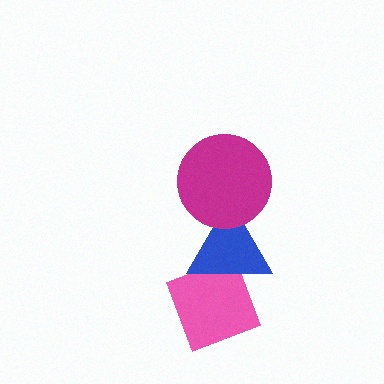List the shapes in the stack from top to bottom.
From top to bottom: the magenta circle, the blue triangle, the pink diamond.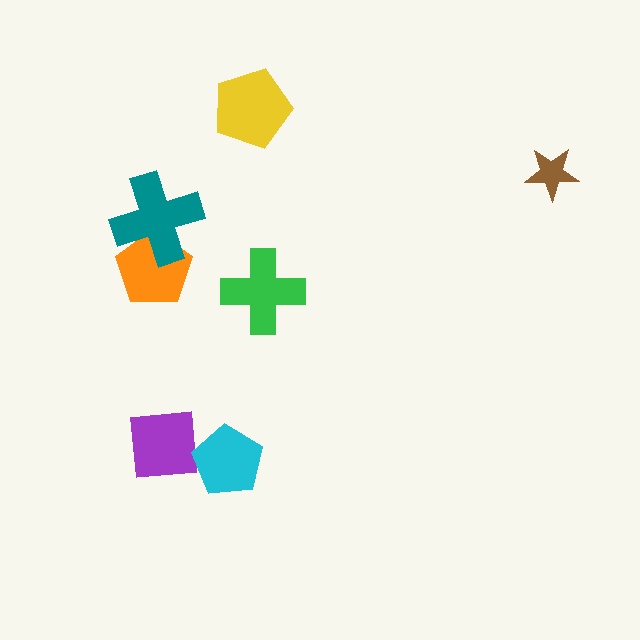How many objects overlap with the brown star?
0 objects overlap with the brown star.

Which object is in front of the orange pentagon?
The teal cross is in front of the orange pentagon.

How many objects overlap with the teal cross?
1 object overlaps with the teal cross.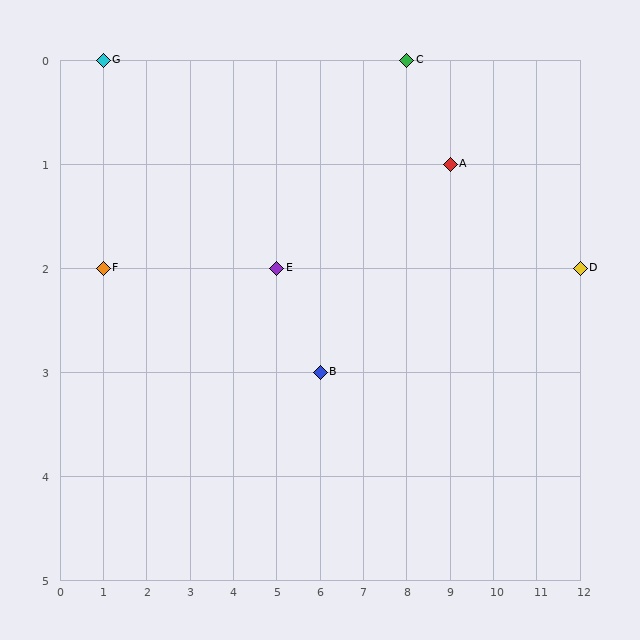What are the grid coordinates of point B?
Point B is at grid coordinates (6, 3).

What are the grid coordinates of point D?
Point D is at grid coordinates (12, 2).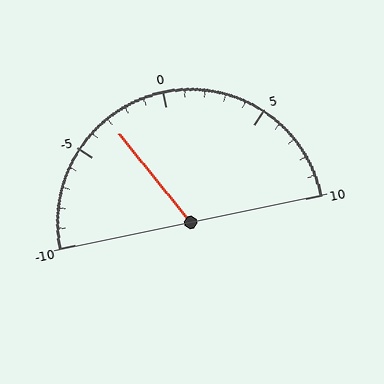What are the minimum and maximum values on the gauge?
The gauge ranges from -10 to 10.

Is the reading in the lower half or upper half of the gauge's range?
The reading is in the lower half of the range (-10 to 10).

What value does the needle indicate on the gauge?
The needle indicates approximately -3.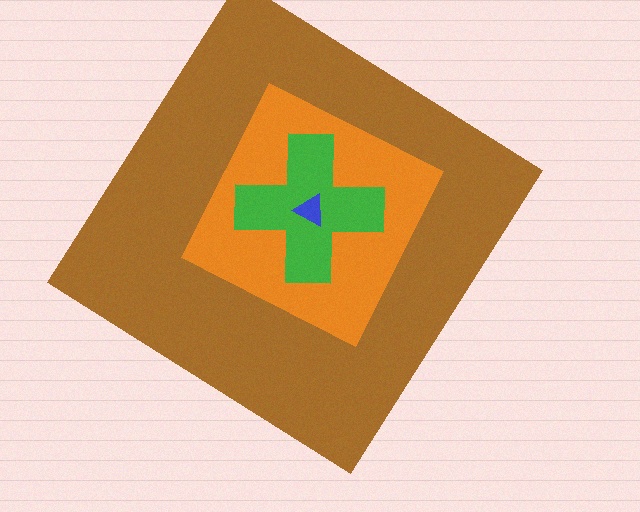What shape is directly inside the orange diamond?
The green cross.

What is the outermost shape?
The brown diamond.